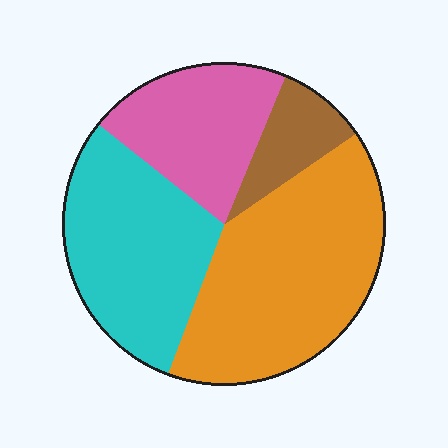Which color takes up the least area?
Brown, at roughly 10%.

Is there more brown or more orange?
Orange.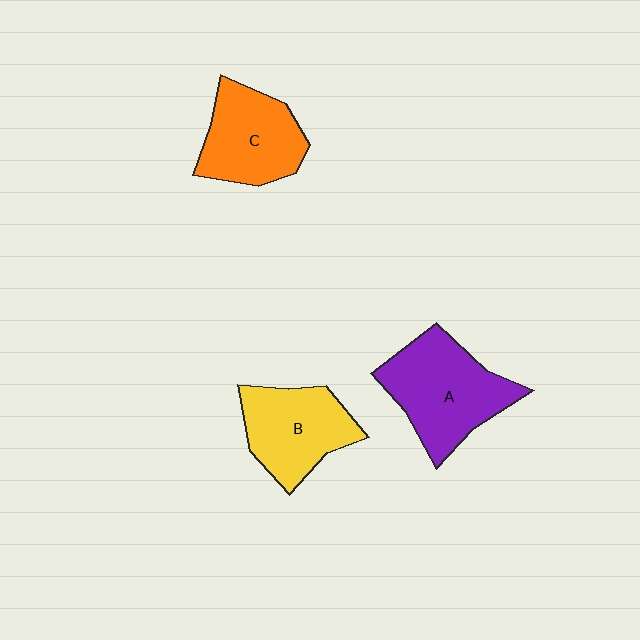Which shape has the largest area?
Shape A (purple).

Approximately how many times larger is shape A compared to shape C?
Approximately 1.3 times.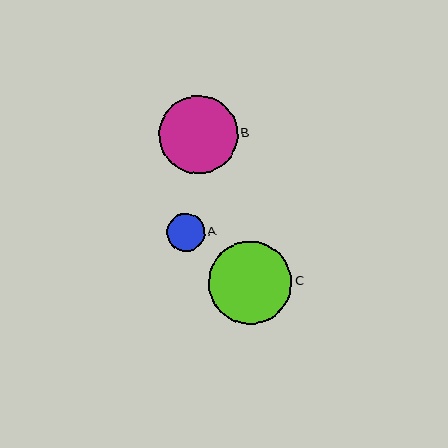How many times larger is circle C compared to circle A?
Circle C is approximately 2.2 times the size of circle A.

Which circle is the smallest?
Circle A is the smallest with a size of approximately 38 pixels.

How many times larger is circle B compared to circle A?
Circle B is approximately 2.1 times the size of circle A.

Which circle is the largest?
Circle C is the largest with a size of approximately 83 pixels.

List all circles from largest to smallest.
From largest to smallest: C, B, A.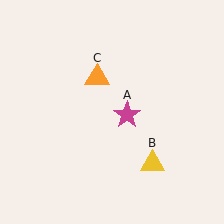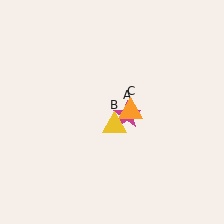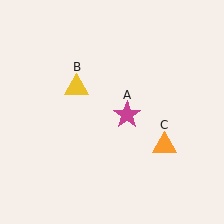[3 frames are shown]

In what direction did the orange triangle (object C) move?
The orange triangle (object C) moved down and to the right.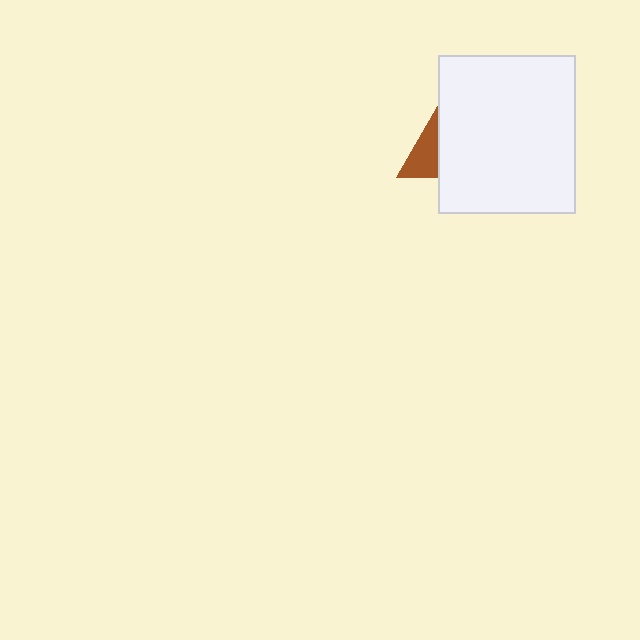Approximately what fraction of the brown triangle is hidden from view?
Roughly 69% of the brown triangle is hidden behind the white rectangle.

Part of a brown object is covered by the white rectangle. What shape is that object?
It is a triangle.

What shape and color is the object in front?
The object in front is a white rectangle.